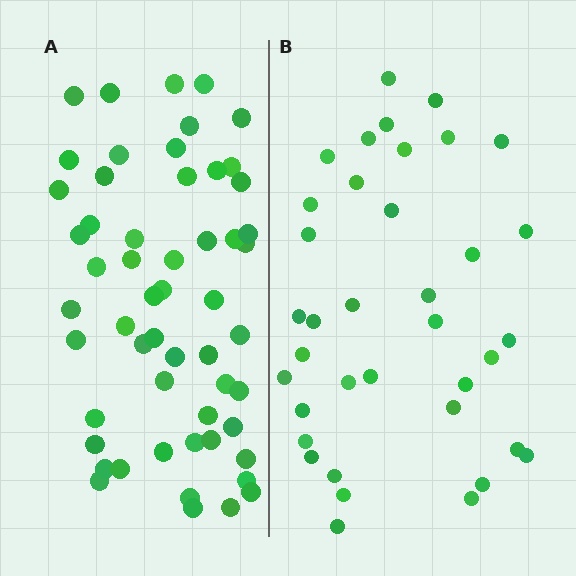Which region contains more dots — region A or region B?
Region A (the left region) has more dots.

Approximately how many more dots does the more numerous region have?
Region A has approximately 20 more dots than region B.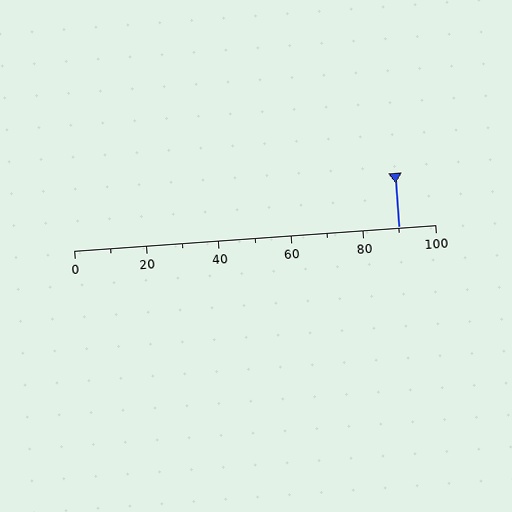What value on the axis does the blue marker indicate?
The marker indicates approximately 90.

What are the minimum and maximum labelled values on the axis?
The axis runs from 0 to 100.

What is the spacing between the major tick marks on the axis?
The major ticks are spaced 20 apart.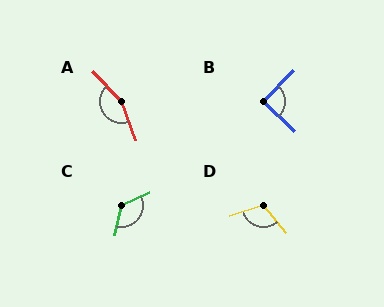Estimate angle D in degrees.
Approximately 111 degrees.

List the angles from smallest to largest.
B (90°), D (111°), C (126°), A (156°).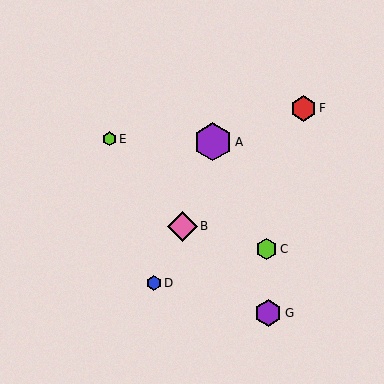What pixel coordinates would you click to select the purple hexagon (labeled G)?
Click at (268, 313) to select the purple hexagon G.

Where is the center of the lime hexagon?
The center of the lime hexagon is at (109, 139).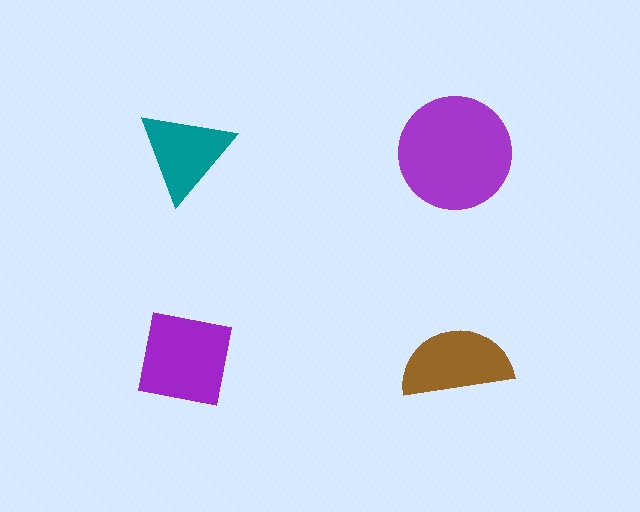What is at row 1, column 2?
A purple circle.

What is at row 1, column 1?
A teal triangle.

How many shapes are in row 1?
2 shapes.